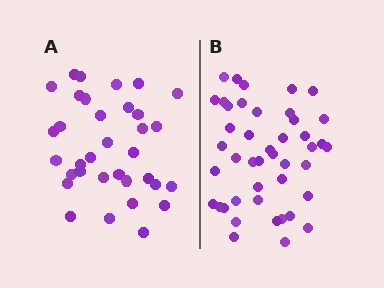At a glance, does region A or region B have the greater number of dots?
Region B (the right region) has more dots.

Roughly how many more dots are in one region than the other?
Region B has roughly 10 or so more dots than region A.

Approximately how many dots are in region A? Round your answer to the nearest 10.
About 30 dots. (The exact count is 34, which rounds to 30.)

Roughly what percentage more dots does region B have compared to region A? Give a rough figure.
About 30% more.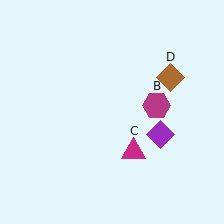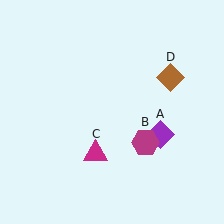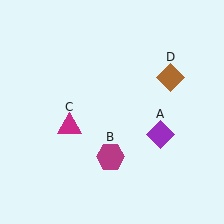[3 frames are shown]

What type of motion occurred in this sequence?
The magenta hexagon (object B), magenta triangle (object C) rotated clockwise around the center of the scene.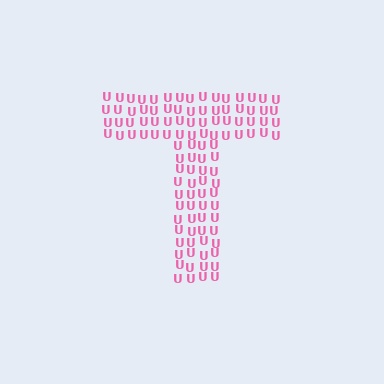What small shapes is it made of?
It is made of small letter U's.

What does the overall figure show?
The overall figure shows the letter T.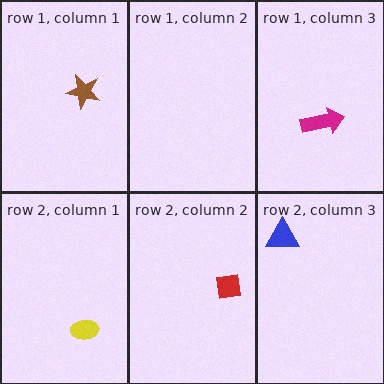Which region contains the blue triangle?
The row 2, column 3 region.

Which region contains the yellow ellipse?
The row 2, column 1 region.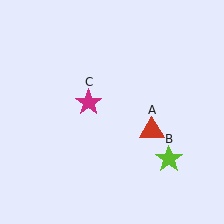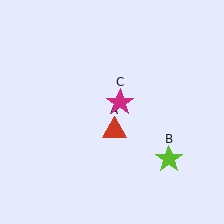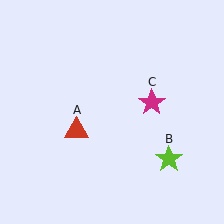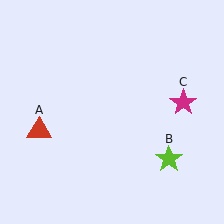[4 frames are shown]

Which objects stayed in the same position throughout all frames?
Lime star (object B) remained stationary.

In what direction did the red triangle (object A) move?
The red triangle (object A) moved left.